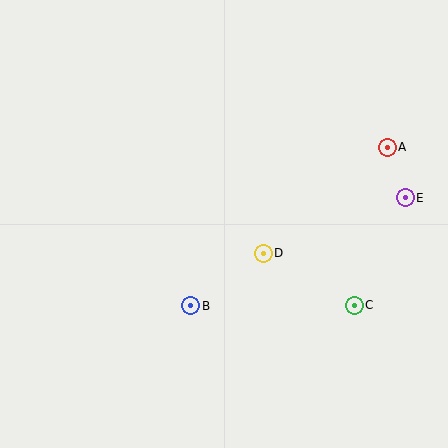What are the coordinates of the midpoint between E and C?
The midpoint between E and C is at (380, 252).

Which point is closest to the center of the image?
Point D at (263, 253) is closest to the center.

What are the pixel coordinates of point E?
Point E is at (405, 198).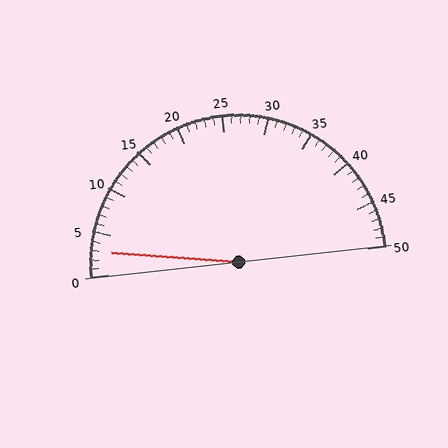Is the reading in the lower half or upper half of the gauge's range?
The reading is in the lower half of the range (0 to 50).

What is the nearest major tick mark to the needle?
The nearest major tick mark is 5.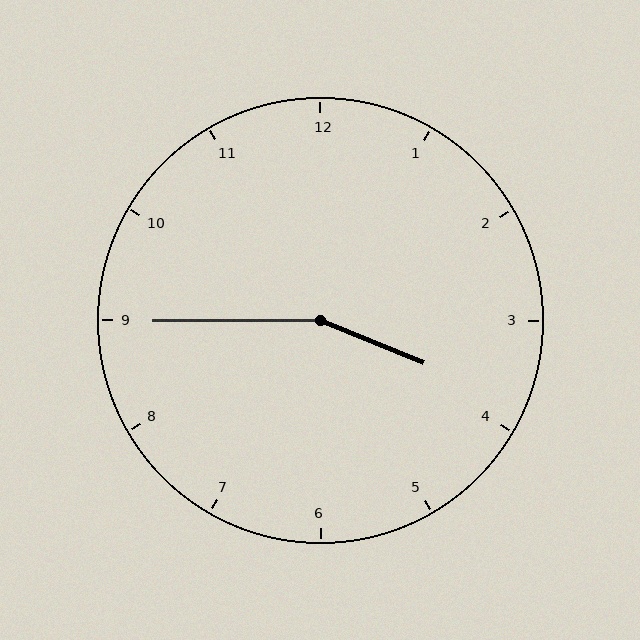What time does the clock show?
3:45.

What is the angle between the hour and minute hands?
Approximately 158 degrees.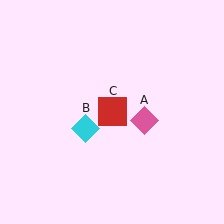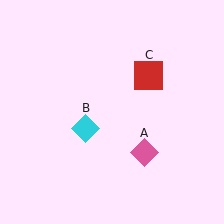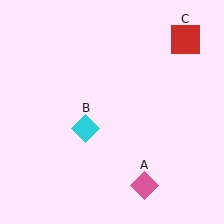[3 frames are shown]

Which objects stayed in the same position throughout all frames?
Cyan diamond (object B) remained stationary.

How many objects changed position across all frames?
2 objects changed position: pink diamond (object A), red square (object C).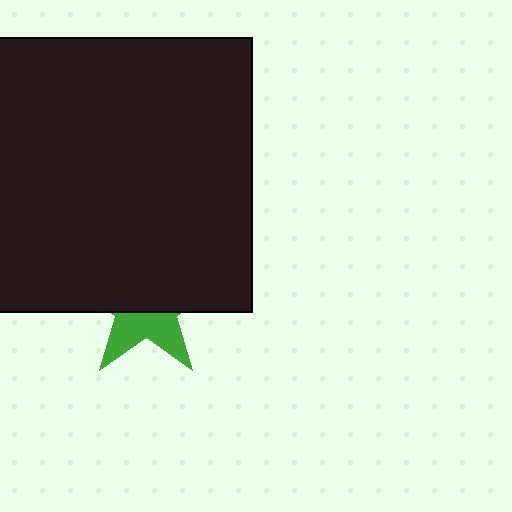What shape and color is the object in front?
The object in front is a black square.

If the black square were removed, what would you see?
You would see the complete green star.